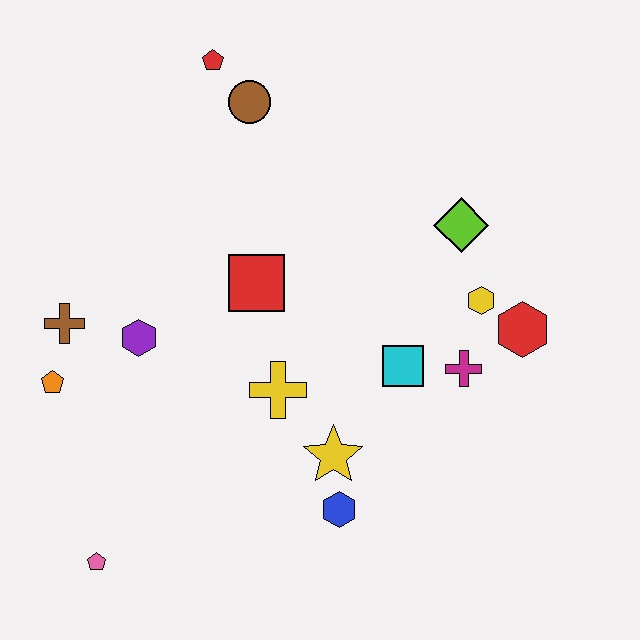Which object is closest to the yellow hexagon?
The red hexagon is closest to the yellow hexagon.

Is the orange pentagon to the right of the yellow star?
No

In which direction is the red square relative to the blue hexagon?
The red square is above the blue hexagon.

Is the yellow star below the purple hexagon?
Yes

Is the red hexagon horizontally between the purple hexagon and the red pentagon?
No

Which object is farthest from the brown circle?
The pink pentagon is farthest from the brown circle.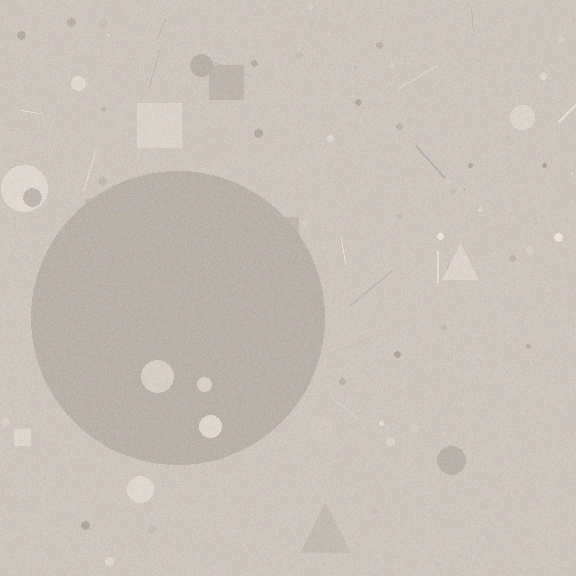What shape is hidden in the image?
A circle is hidden in the image.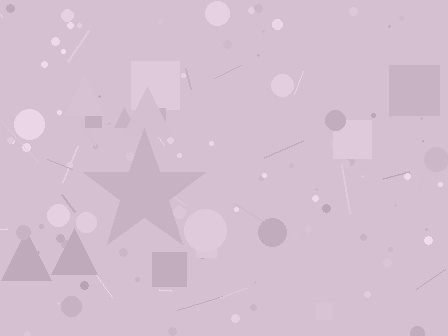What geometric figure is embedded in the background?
A star is embedded in the background.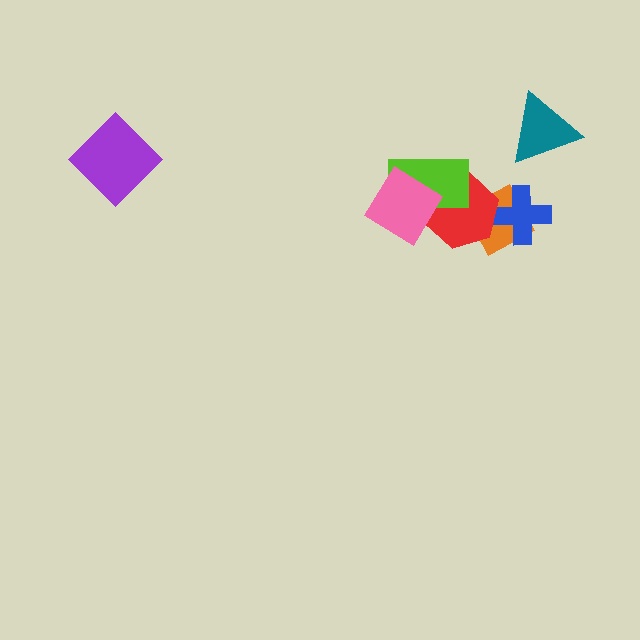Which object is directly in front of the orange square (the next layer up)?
The blue cross is directly in front of the orange square.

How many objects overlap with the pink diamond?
2 objects overlap with the pink diamond.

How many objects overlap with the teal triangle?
0 objects overlap with the teal triangle.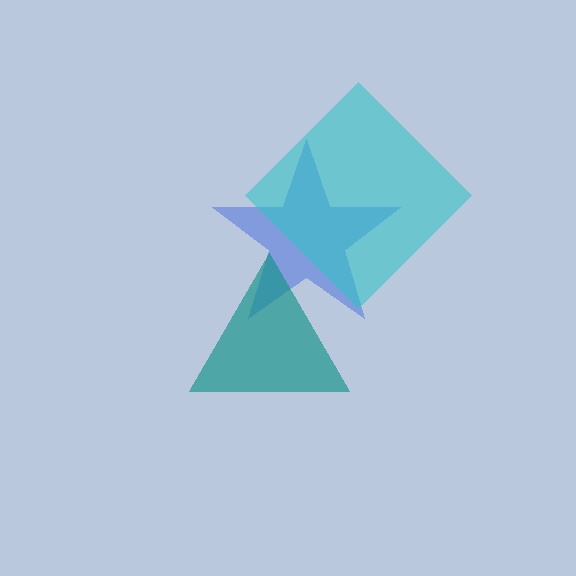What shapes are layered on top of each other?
The layered shapes are: a blue star, a cyan diamond, a teal triangle.